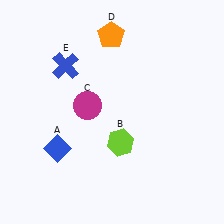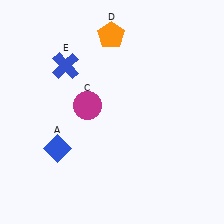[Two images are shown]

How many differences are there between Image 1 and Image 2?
There is 1 difference between the two images.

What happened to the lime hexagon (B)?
The lime hexagon (B) was removed in Image 2. It was in the bottom-right area of Image 1.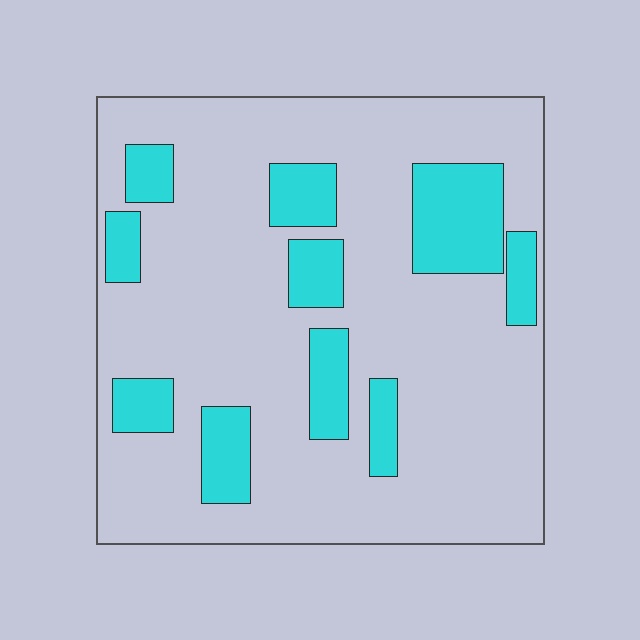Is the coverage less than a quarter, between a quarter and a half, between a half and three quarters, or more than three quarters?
Less than a quarter.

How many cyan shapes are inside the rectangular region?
10.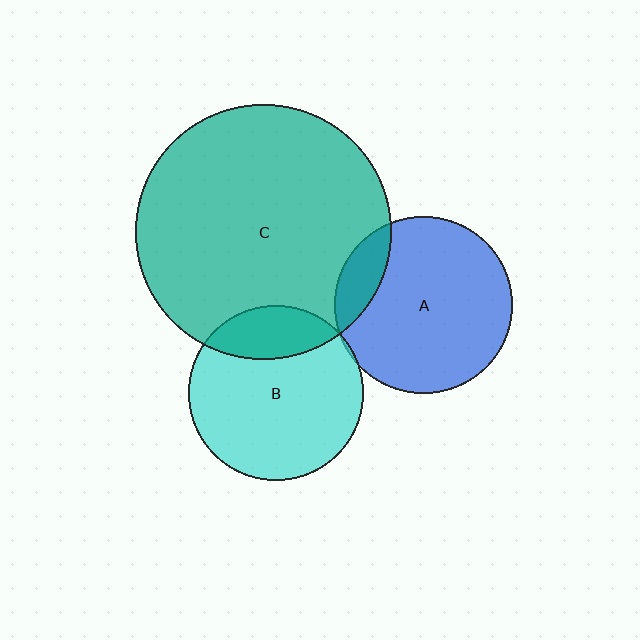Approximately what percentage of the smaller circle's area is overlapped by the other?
Approximately 20%.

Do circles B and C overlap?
Yes.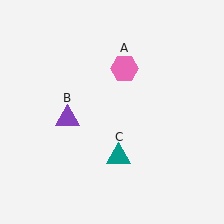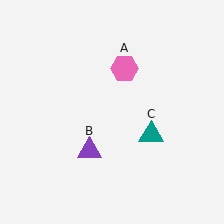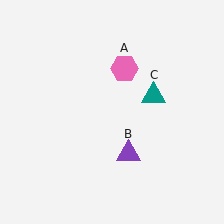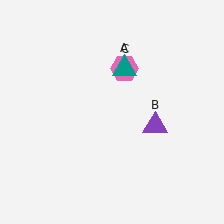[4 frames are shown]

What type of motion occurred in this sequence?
The purple triangle (object B), teal triangle (object C) rotated counterclockwise around the center of the scene.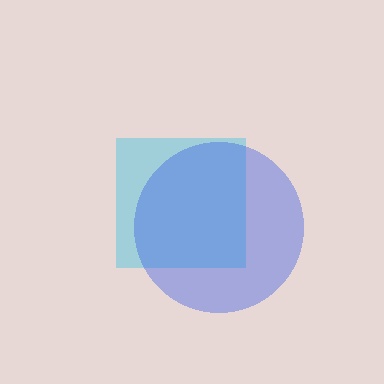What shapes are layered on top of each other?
The layered shapes are: a cyan square, a blue circle.